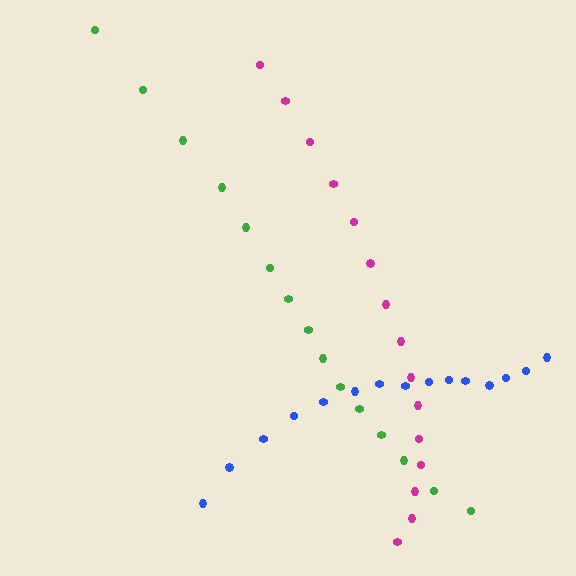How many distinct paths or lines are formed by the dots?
There are 3 distinct paths.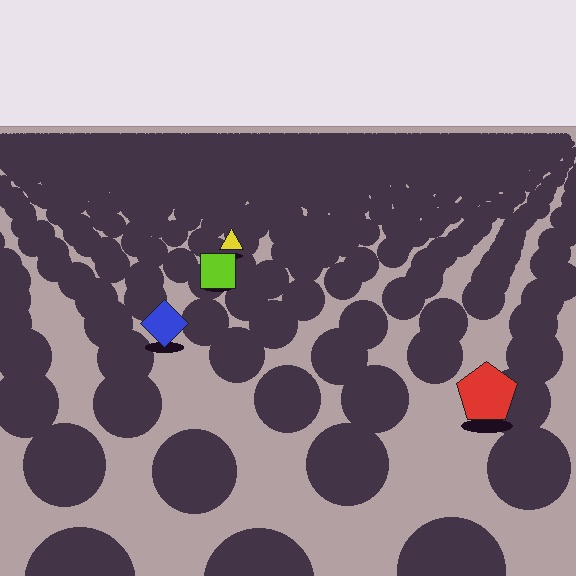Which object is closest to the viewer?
The red pentagon is closest. The texture marks near it are larger and more spread out.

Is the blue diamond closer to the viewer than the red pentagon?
No. The red pentagon is closer — you can tell from the texture gradient: the ground texture is coarser near it.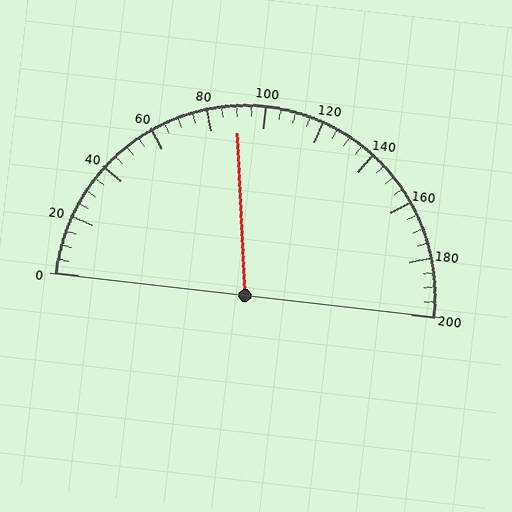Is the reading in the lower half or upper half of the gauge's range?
The reading is in the lower half of the range (0 to 200).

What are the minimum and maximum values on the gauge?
The gauge ranges from 0 to 200.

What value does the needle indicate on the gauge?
The needle indicates approximately 90.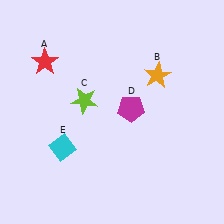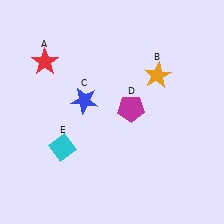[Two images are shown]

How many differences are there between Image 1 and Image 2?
There is 1 difference between the two images.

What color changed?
The star (C) changed from lime in Image 1 to blue in Image 2.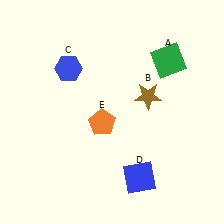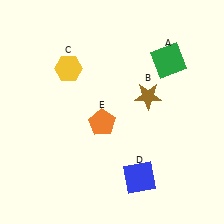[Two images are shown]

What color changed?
The hexagon (C) changed from blue in Image 1 to yellow in Image 2.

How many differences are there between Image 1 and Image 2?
There is 1 difference between the two images.